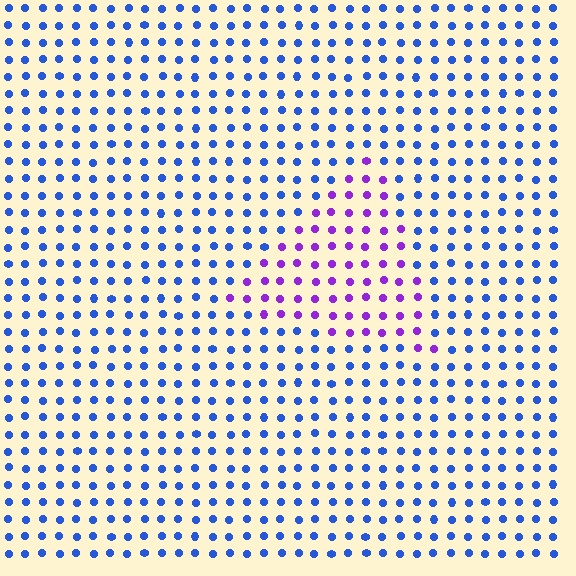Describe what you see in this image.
The image is filled with small blue elements in a uniform arrangement. A triangle-shaped region is visible where the elements are tinted to a slightly different hue, forming a subtle color boundary.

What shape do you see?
I see a triangle.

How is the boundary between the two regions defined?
The boundary is defined purely by a slight shift in hue (about 55 degrees). Spacing, size, and orientation are identical on both sides.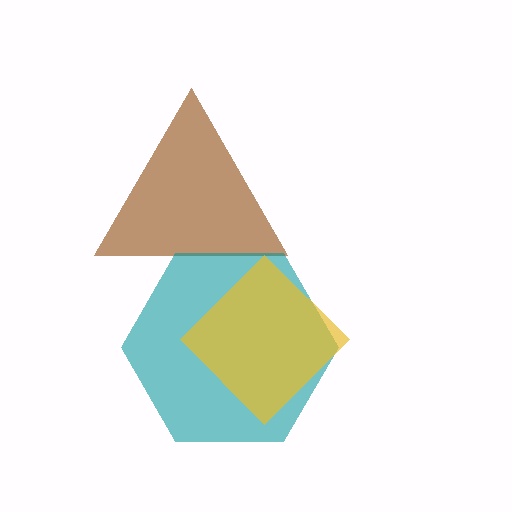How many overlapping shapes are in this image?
There are 3 overlapping shapes in the image.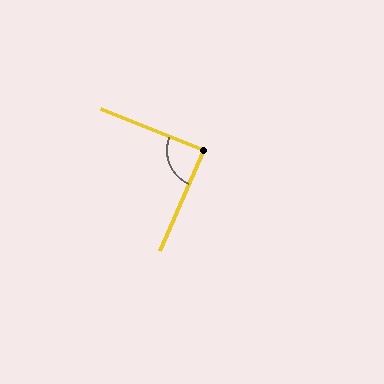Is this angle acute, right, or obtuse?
It is approximately a right angle.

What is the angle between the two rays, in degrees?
Approximately 88 degrees.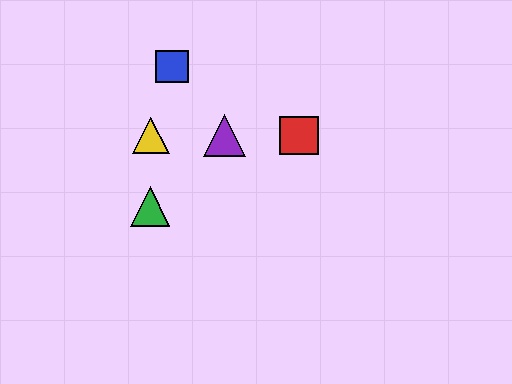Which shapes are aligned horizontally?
The red square, the yellow triangle, the purple triangle are aligned horizontally.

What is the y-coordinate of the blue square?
The blue square is at y≈67.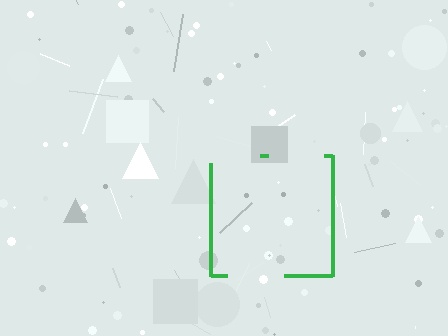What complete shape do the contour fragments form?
The contour fragments form a square.